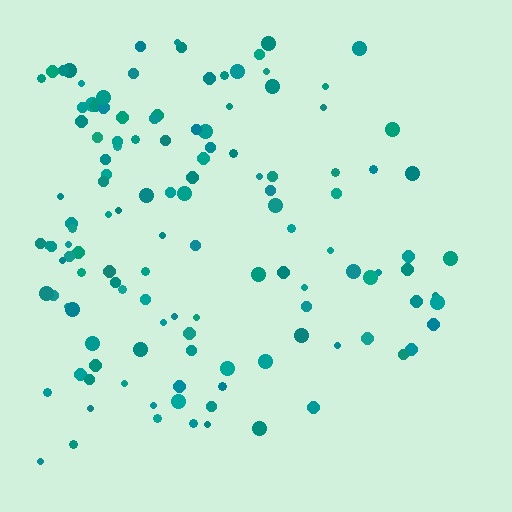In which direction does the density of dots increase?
From right to left, with the left side densest.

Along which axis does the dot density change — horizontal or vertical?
Horizontal.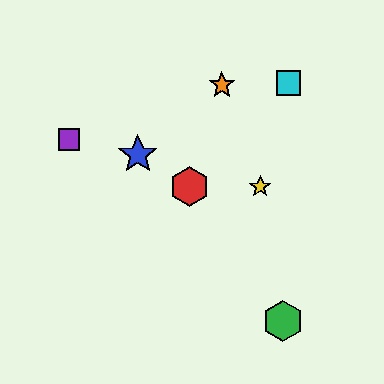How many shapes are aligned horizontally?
2 shapes (the red hexagon, the yellow star) are aligned horizontally.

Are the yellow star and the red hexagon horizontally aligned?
Yes, both are at y≈187.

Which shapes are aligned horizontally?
The red hexagon, the yellow star are aligned horizontally.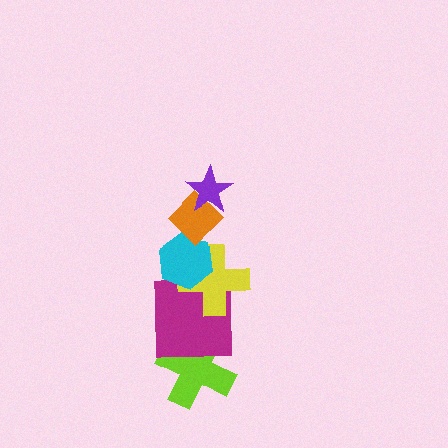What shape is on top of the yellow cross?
The cyan hexagon is on top of the yellow cross.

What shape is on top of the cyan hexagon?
The orange diamond is on top of the cyan hexagon.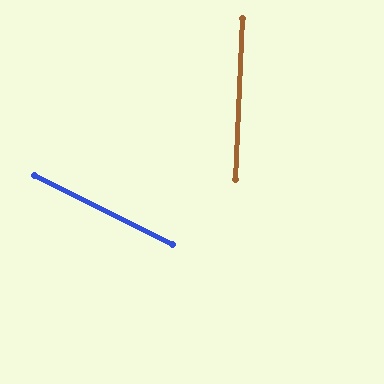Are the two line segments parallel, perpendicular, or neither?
Neither parallel nor perpendicular — they differ by about 66°.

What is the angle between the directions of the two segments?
Approximately 66 degrees.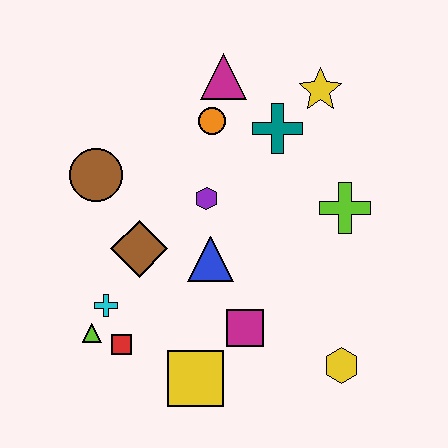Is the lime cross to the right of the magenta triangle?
Yes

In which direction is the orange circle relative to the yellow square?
The orange circle is above the yellow square.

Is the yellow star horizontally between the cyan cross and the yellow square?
No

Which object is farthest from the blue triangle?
The yellow star is farthest from the blue triangle.